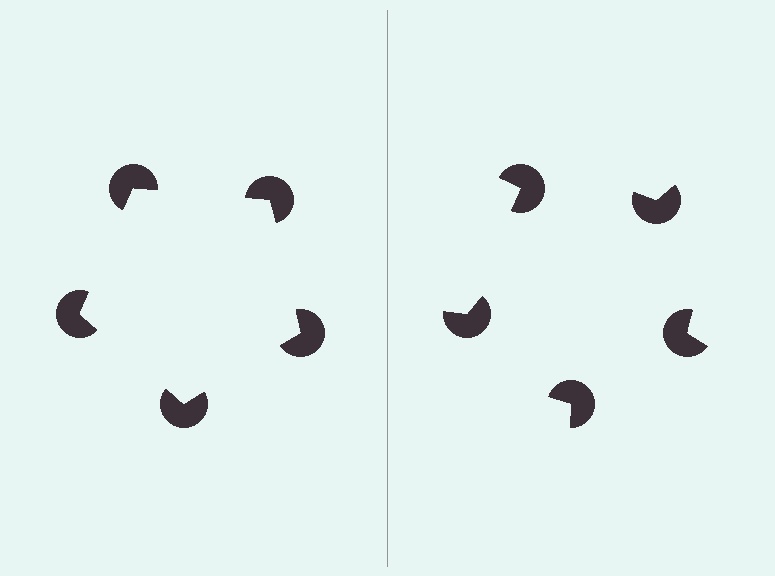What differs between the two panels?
The pac-man discs are positioned identically on both sides; only the wedge orientations differ. On the left they align to a pentagon; on the right they are misaligned.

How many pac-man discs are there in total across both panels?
10 — 5 on each side.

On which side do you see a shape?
An illusory pentagon appears on the left side. On the right side the wedge cuts are rotated, so no coherent shape forms.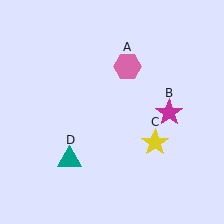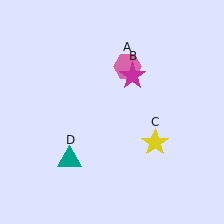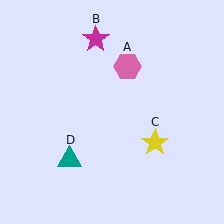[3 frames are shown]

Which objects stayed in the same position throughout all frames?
Pink hexagon (object A) and yellow star (object C) and teal triangle (object D) remained stationary.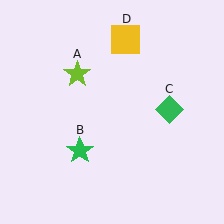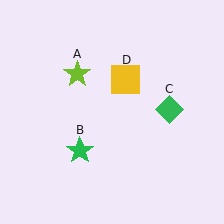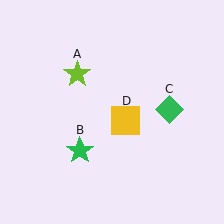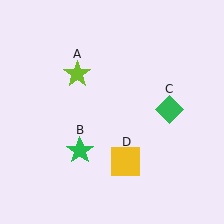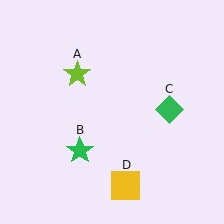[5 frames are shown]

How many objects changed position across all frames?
1 object changed position: yellow square (object D).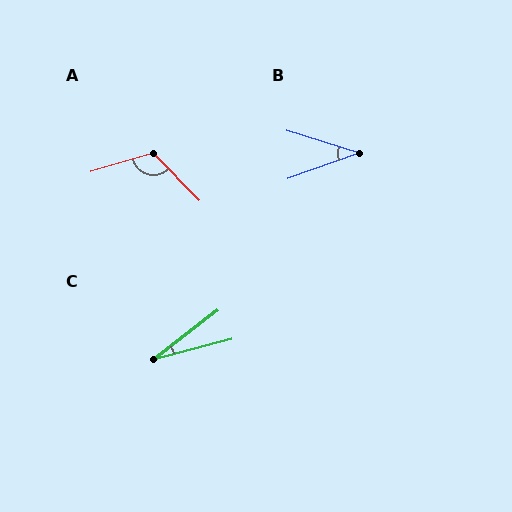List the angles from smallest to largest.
C (23°), B (36°), A (118°).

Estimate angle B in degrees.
Approximately 36 degrees.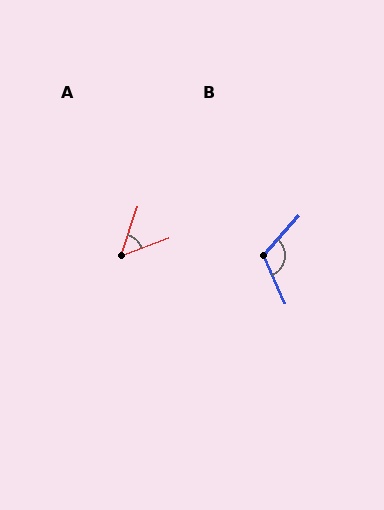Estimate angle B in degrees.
Approximately 115 degrees.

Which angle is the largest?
B, at approximately 115 degrees.